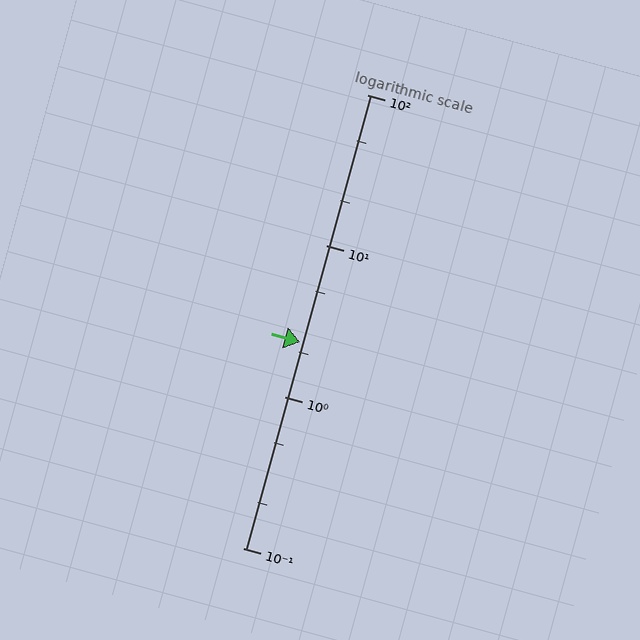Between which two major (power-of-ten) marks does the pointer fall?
The pointer is between 1 and 10.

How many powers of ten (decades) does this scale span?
The scale spans 3 decades, from 0.1 to 100.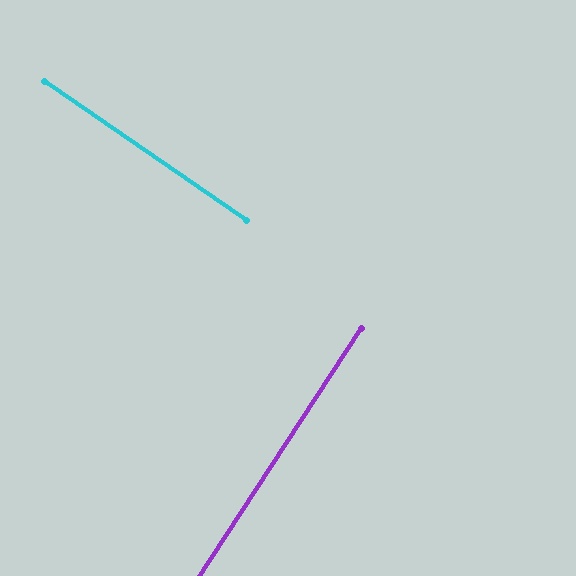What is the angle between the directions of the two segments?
Approximately 89 degrees.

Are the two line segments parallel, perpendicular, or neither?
Perpendicular — they meet at approximately 89°.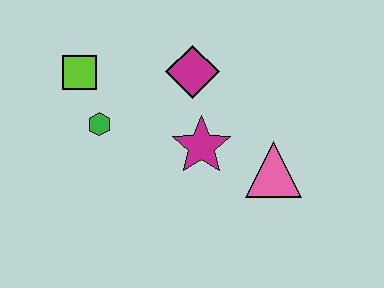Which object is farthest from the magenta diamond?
The pink triangle is farthest from the magenta diamond.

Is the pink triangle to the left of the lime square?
No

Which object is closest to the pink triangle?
The magenta star is closest to the pink triangle.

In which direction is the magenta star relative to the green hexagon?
The magenta star is to the right of the green hexagon.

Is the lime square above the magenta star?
Yes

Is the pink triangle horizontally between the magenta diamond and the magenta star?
No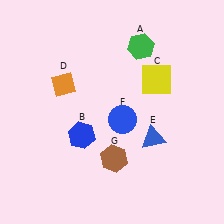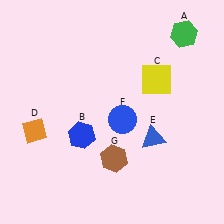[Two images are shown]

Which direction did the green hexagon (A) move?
The green hexagon (A) moved right.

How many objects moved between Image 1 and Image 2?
2 objects moved between the two images.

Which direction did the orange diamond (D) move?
The orange diamond (D) moved down.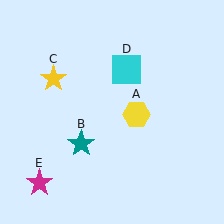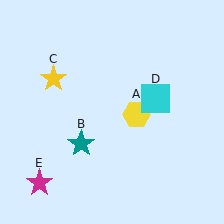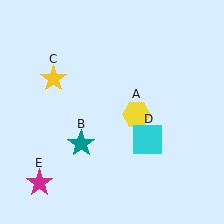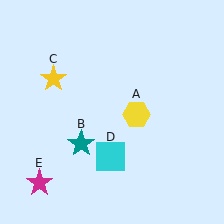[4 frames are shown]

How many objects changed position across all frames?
1 object changed position: cyan square (object D).